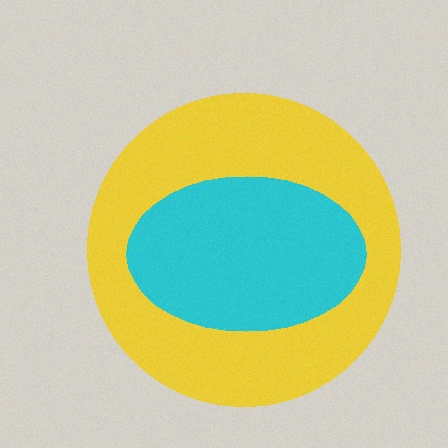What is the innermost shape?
The cyan ellipse.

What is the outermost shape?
The yellow circle.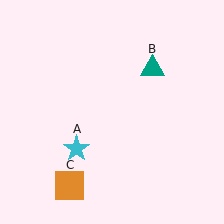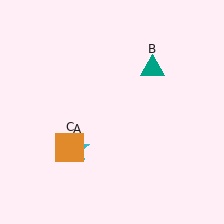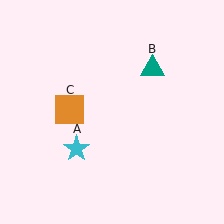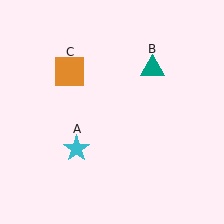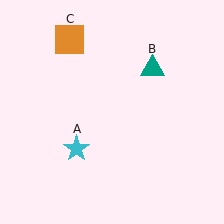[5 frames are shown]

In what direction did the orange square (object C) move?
The orange square (object C) moved up.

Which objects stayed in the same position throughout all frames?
Cyan star (object A) and teal triangle (object B) remained stationary.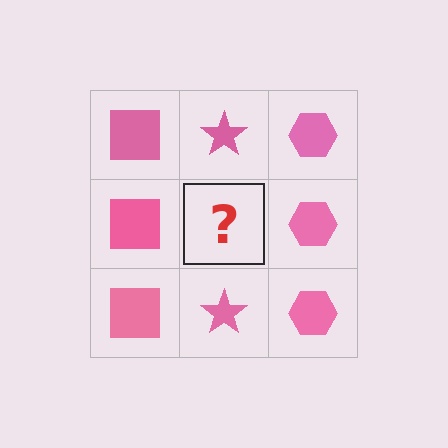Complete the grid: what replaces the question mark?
The question mark should be replaced with a pink star.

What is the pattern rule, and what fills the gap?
The rule is that each column has a consistent shape. The gap should be filled with a pink star.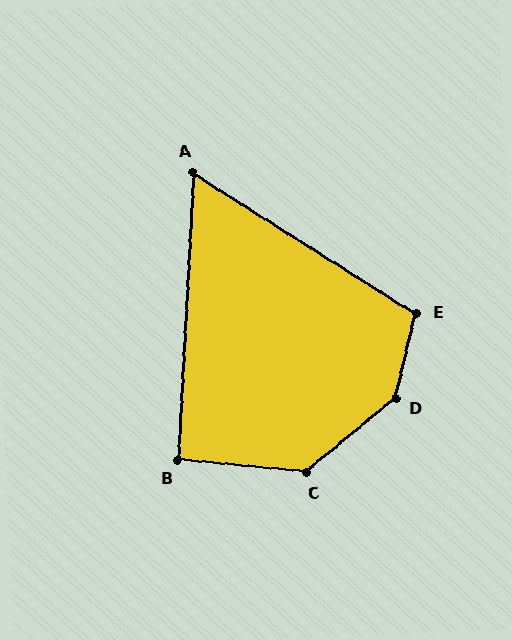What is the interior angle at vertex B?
Approximately 92 degrees (approximately right).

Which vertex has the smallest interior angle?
A, at approximately 61 degrees.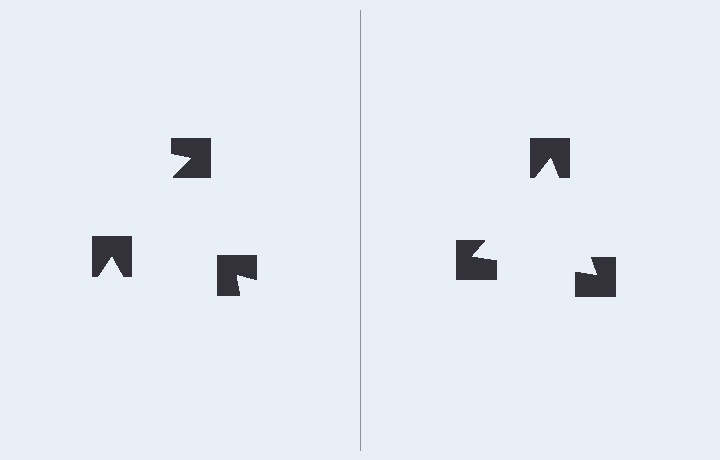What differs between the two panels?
The notched squares are positioned identically on both sides; only the wedge orientations differ. On the right they align to a triangle; on the left they are misaligned.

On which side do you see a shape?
An illusory triangle appears on the right side. On the left side the wedge cuts are rotated, so no coherent shape forms.